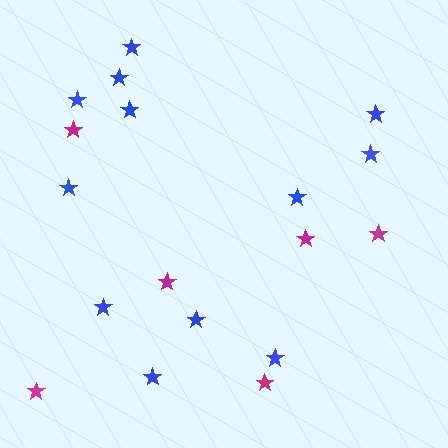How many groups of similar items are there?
There are 2 groups: one group of blue stars (12) and one group of magenta stars (6).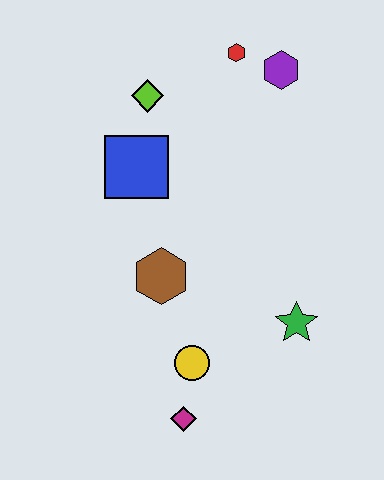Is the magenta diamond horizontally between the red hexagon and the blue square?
Yes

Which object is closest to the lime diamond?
The blue square is closest to the lime diamond.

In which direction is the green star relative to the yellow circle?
The green star is to the right of the yellow circle.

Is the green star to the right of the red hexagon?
Yes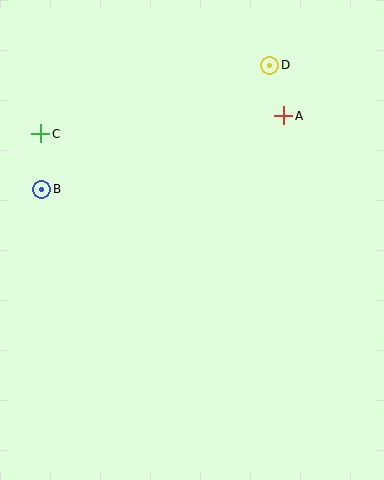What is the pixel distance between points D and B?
The distance between D and B is 259 pixels.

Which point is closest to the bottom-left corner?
Point B is closest to the bottom-left corner.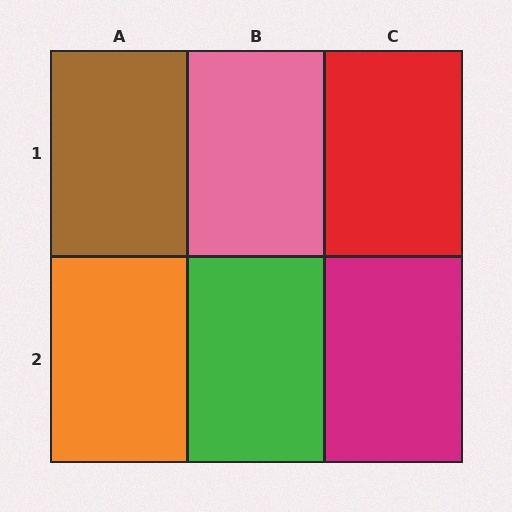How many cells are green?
1 cell is green.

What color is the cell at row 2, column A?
Orange.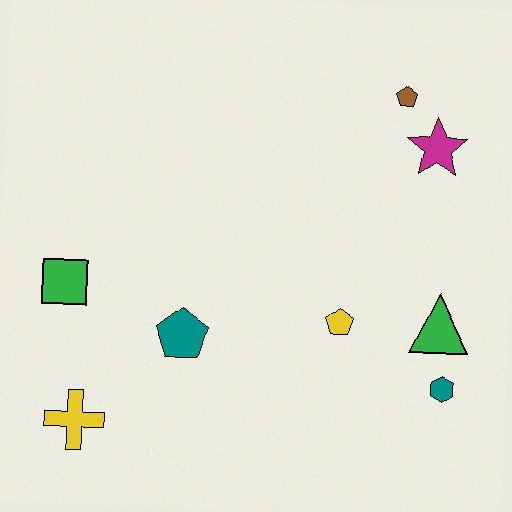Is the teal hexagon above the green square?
No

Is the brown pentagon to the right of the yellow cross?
Yes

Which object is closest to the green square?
The teal pentagon is closest to the green square.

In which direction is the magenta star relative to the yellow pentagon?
The magenta star is above the yellow pentagon.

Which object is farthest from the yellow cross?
The brown pentagon is farthest from the yellow cross.